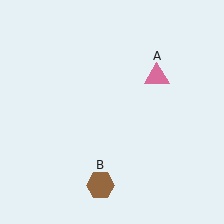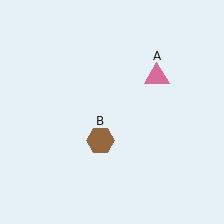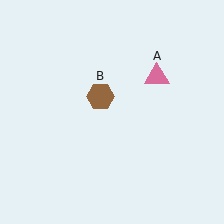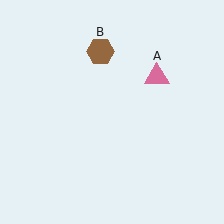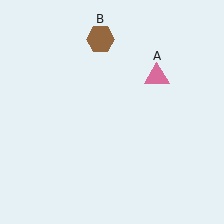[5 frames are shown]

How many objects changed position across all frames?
1 object changed position: brown hexagon (object B).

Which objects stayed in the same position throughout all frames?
Pink triangle (object A) remained stationary.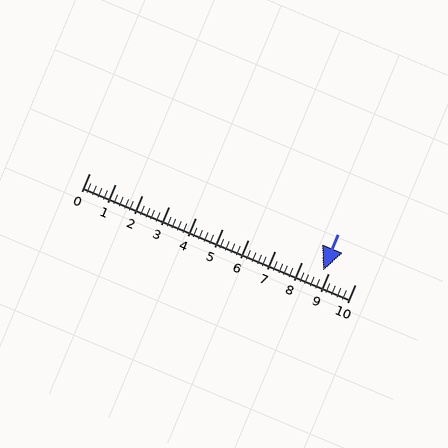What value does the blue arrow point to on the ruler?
The blue arrow points to approximately 8.8.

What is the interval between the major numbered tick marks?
The major tick marks are spaced 1 units apart.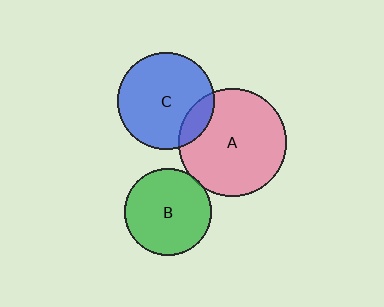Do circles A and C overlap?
Yes.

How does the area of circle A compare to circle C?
Approximately 1.2 times.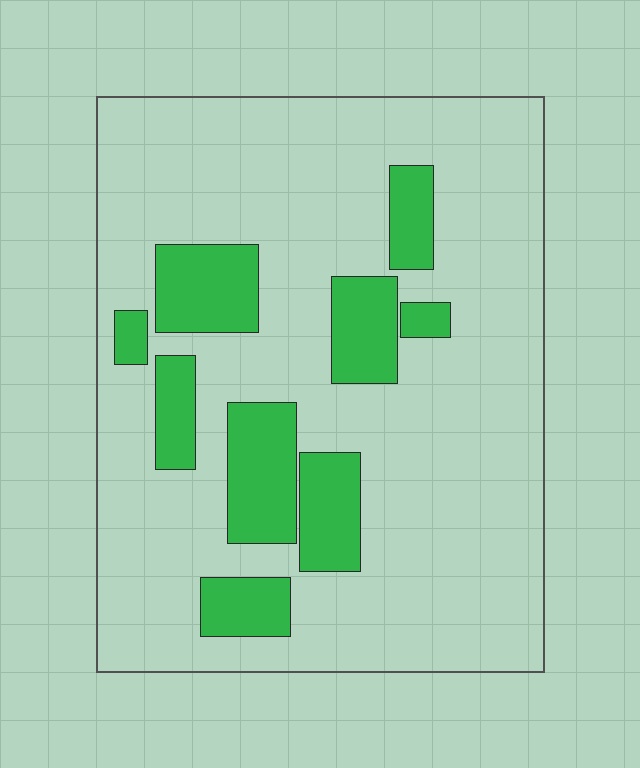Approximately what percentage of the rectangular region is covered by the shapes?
Approximately 20%.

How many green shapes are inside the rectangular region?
9.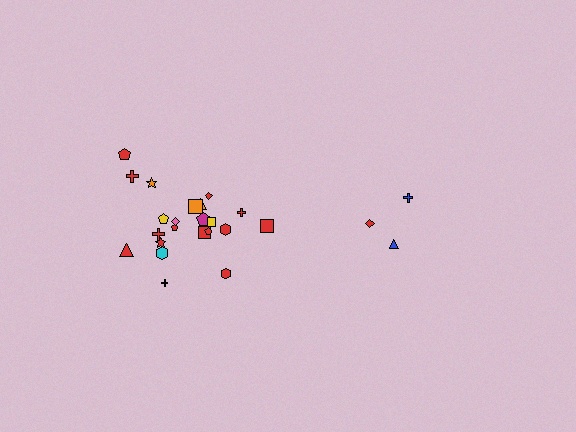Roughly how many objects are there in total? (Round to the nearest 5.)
Roughly 25 objects in total.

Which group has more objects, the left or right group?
The left group.